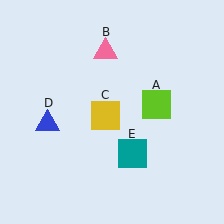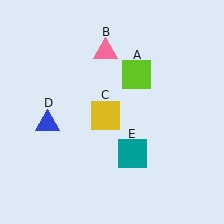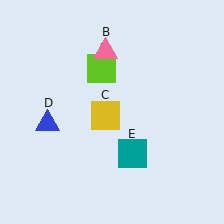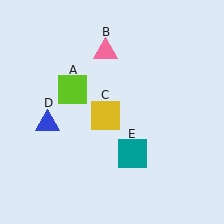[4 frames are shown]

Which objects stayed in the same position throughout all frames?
Pink triangle (object B) and yellow square (object C) and blue triangle (object D) and teal square (object E) remained stationary.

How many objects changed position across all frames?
1 object changed position: lime square (object A).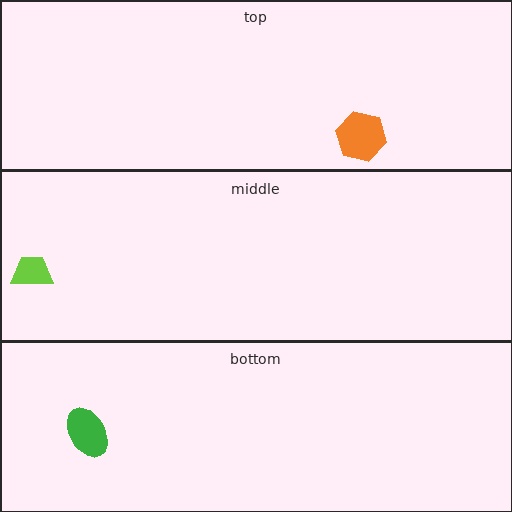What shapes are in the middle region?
The lime trapezoid.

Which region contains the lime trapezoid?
The middle region.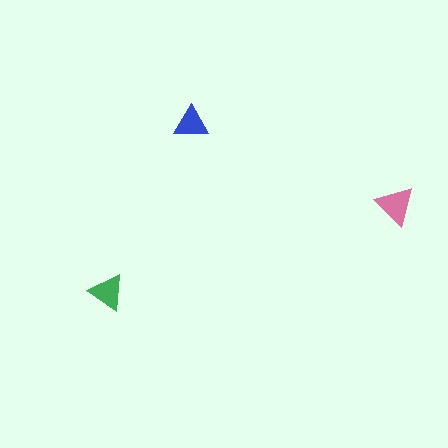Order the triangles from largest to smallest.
the pink one, the green one, the blue one.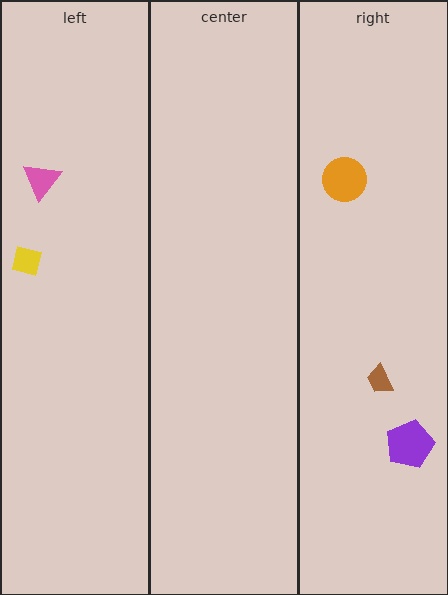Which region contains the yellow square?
The left region.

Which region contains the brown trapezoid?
The right region.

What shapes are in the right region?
The orange circle, the purple pentagon, the brown trapezoid.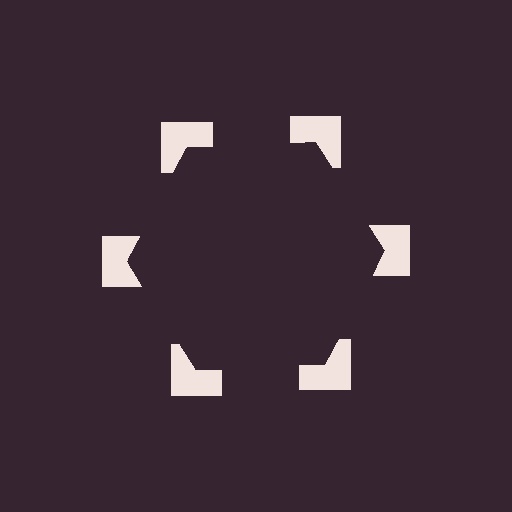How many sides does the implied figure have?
6 sides.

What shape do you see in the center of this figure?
An illusory hexagon — its edges are inferred from the aligned wedge cuts in the notched squares, not physically drawn.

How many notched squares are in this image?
There are 6 — one at each vertex of the illusory hexagon.